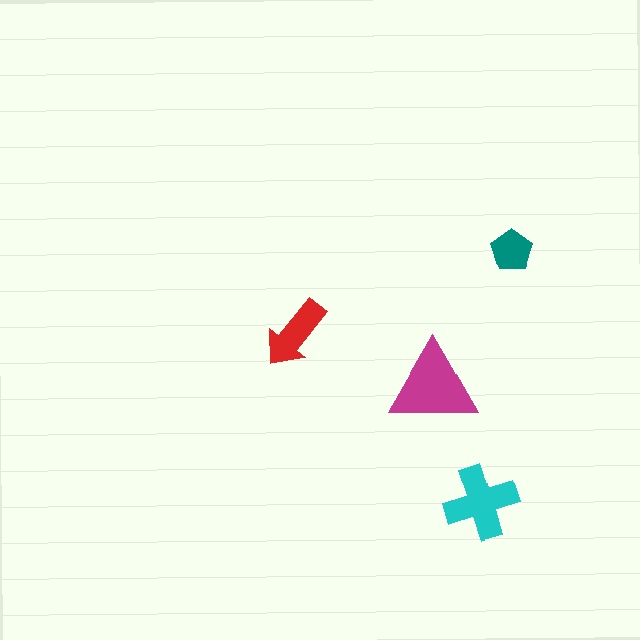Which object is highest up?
The teal pentagon is topmost.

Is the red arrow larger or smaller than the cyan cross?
Smaller.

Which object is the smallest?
The teal pentagon.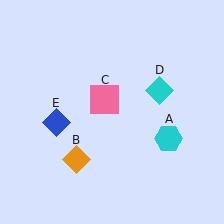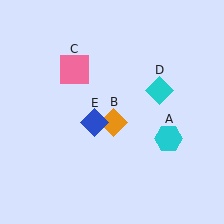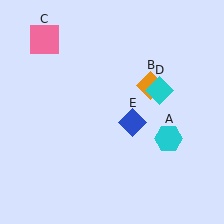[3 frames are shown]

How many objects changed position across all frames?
3 objects changed position: orange diamond (object B), pink square (object C), blue diamond (object E).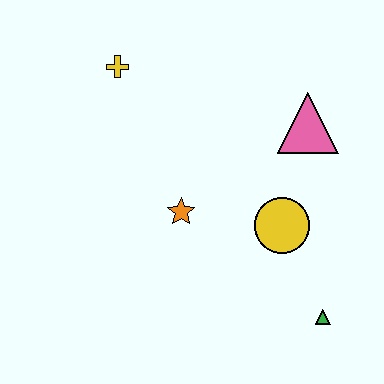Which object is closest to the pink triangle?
The yellow circle is closest to the pink triangle.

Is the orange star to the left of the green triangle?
Yes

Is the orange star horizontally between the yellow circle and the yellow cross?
Yes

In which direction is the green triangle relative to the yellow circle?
The green triangle is below the yellow circle.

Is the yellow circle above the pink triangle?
No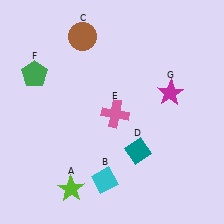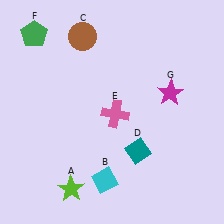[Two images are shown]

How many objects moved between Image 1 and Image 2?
1 object moved between the two images.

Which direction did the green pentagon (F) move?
The green pentagon (F) moved up.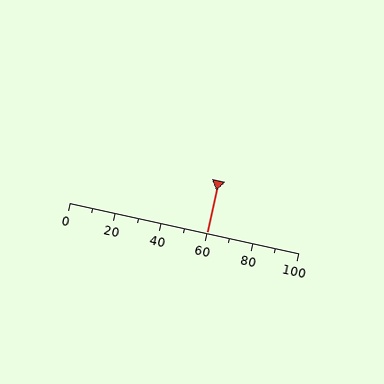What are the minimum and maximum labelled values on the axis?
The axis runs from 0 to 100.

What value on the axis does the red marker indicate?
The marker indicates approximately 60.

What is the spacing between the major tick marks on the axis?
The major ticks are spaced 20 apart.